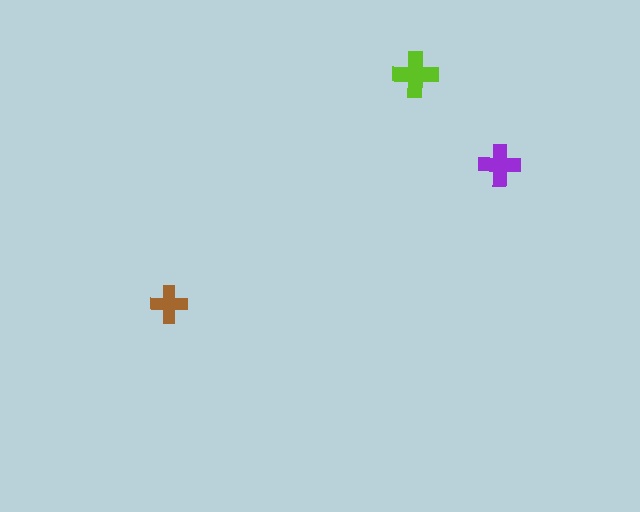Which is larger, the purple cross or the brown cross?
The purple one.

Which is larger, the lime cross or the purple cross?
The lime one.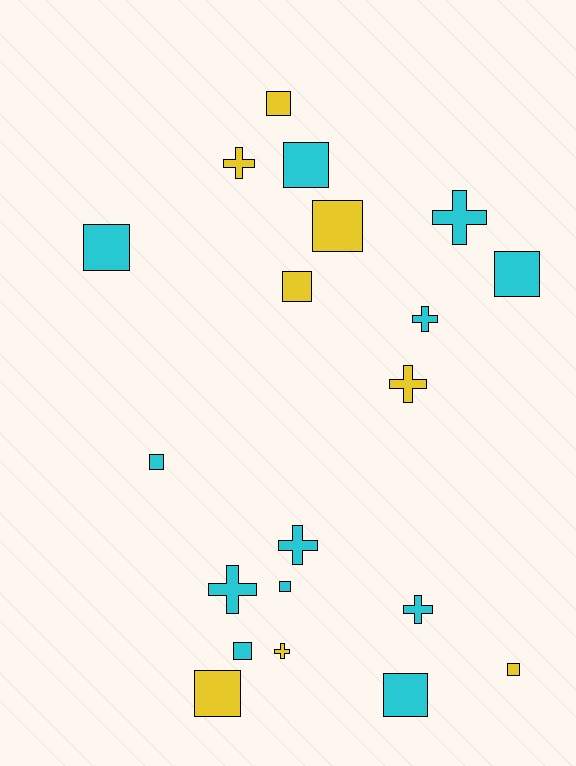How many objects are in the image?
There are 20 objects.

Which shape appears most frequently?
Square, with 12 objects.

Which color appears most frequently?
Cyan, with 12 objects.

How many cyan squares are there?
There are 7 cyan squares.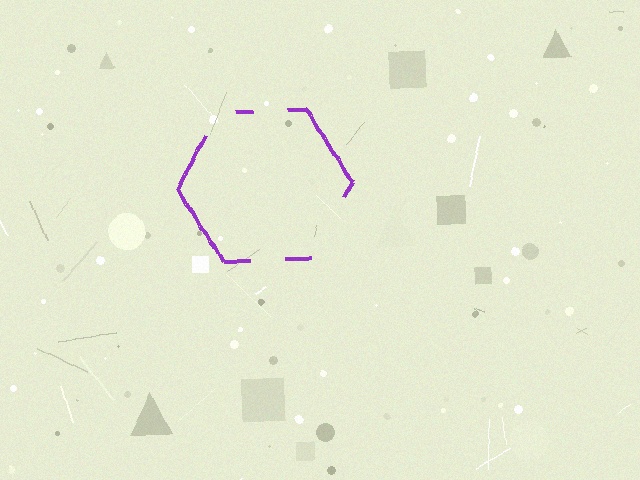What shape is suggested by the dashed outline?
The dashed outline suggests a hexagon.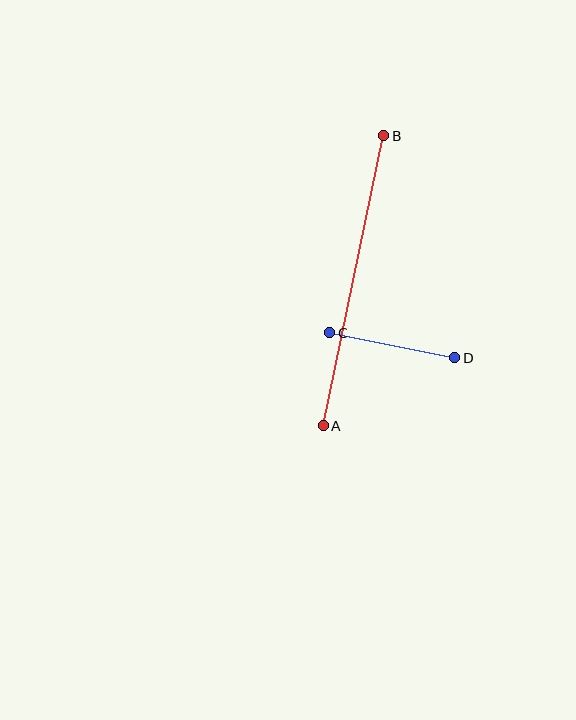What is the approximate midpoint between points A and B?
The midpoint is at approximately (354, 281) pixels.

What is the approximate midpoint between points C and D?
The midpoint is at approximately (392, 345) pixels.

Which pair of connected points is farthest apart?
Points A and B are farthest apart.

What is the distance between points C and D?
The distance is approximately 127 pixels.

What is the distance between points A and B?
The distance is approximately 296 pixels.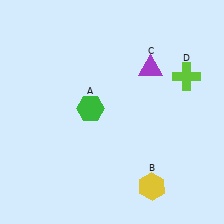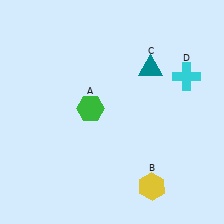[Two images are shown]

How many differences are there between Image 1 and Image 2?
There are 2 differences between the two images.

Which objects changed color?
C changed from purple to teal. D changed from lime to cyan.